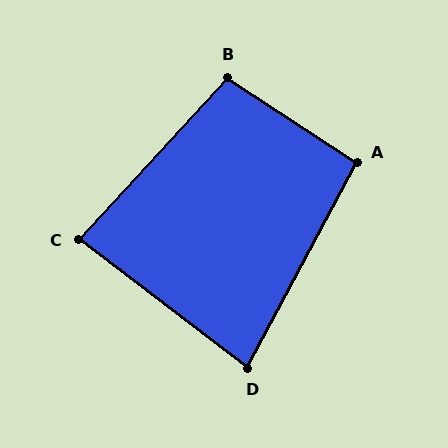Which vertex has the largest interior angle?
B, at approximately 99 degrees.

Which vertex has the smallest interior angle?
D, at approximately 81 degrees.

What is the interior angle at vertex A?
Approximately 95 degrees (obtuse).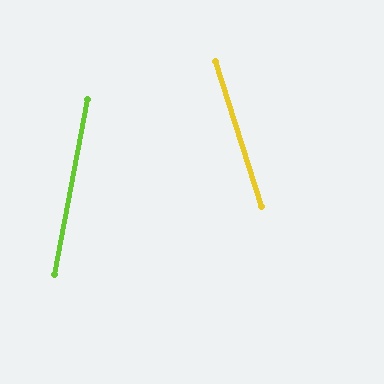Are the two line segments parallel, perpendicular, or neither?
Neither parallel nor perpendicular — they differ by about 28°.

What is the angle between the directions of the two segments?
Approximately 28 degrees.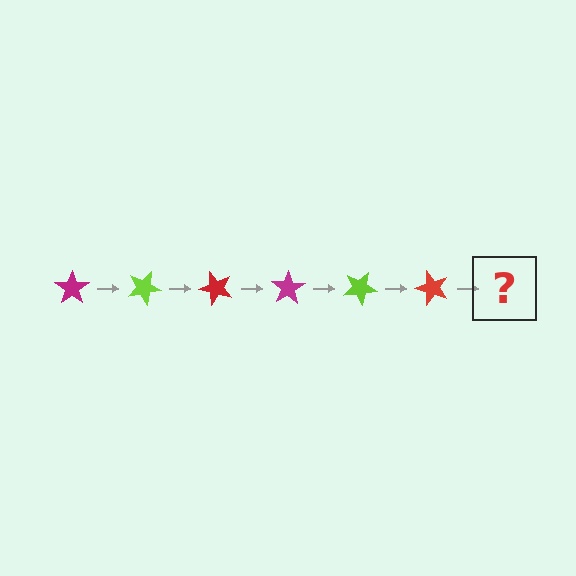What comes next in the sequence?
The next element should be a magenta star, rotated 150 degrees from the start.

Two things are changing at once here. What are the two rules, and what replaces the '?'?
The two rules are that it rotates 25 degrees each step and the color cycles through magenta, lime, and red. The '?' should be a magenta star, rotated 150 degrees from the start.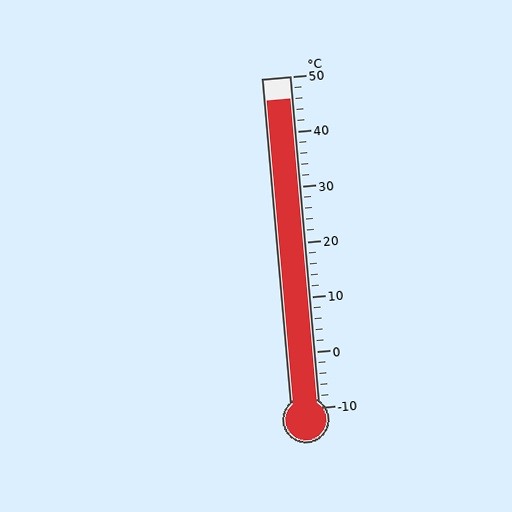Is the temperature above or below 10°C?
The temperature is above 10°C.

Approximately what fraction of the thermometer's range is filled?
The thermometer is filled to approximately 95% of its range.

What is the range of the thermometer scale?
The thermometer scale ranges from -10°C to 50°C.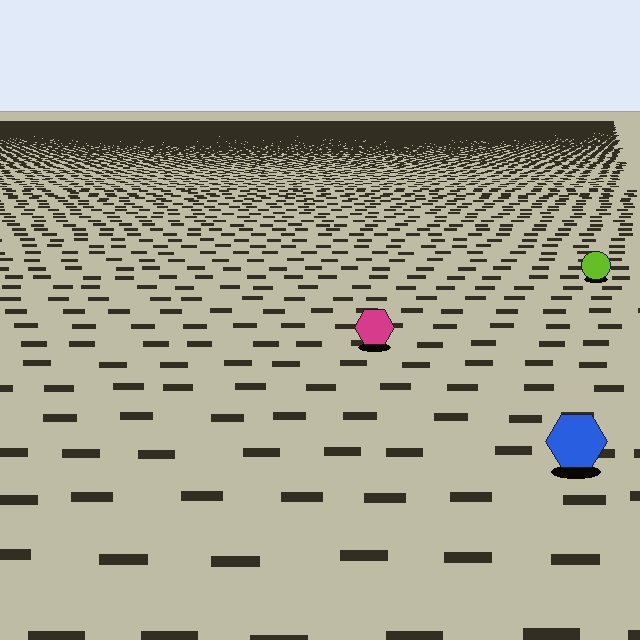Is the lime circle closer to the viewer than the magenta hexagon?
No. The magenta hexagon is closer — you can tell from the texture gradient: the ground texture is coarser near it.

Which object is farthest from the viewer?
The lime circle is farthest from the viewer. It appears smaller and the ground texture around it is denser.